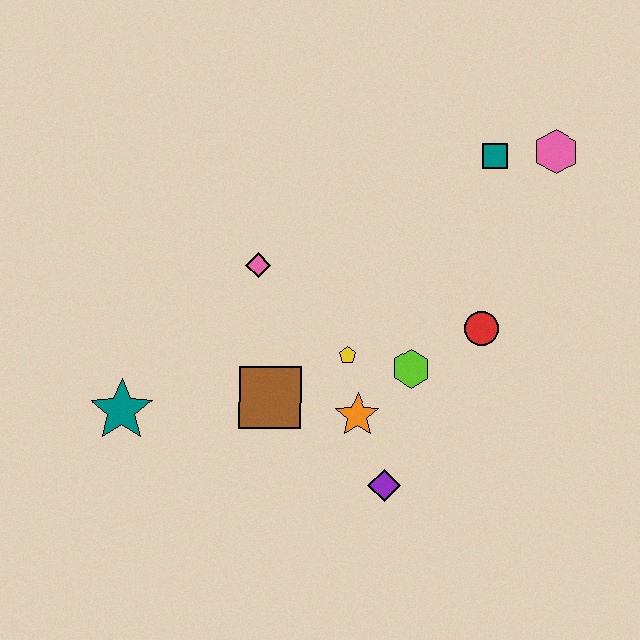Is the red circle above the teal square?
No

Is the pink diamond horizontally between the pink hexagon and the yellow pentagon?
No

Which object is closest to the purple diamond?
The orange star is closest to the purple diamond.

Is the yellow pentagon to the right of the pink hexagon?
No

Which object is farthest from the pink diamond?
The pink hexagon is farthest from the pink diamond.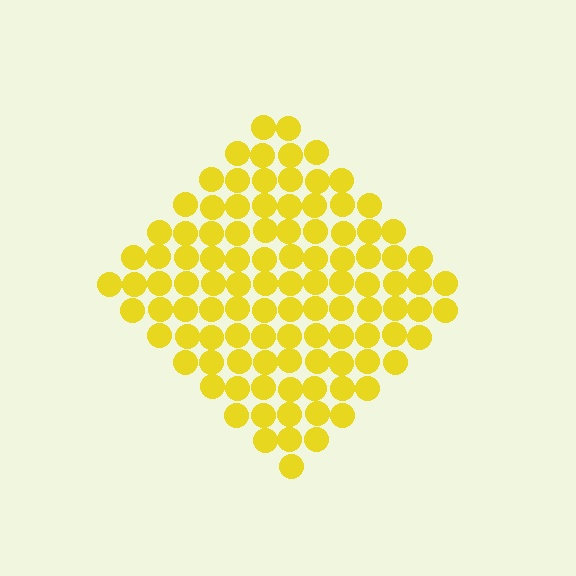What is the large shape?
The large shape is a diamond.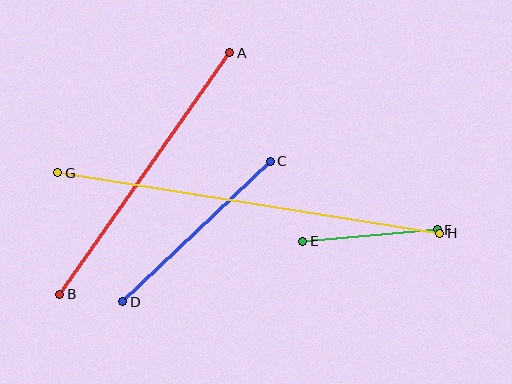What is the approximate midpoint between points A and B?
The midpoint is at approximately (145, 174) pixels.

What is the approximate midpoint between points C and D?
The midpoint is at approximately (197, 232) pixels.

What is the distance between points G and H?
The distance is approximately 387 pixels.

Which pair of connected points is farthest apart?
Points G and H are farthest apart.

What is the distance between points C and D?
The distance is approximately 204 pixels.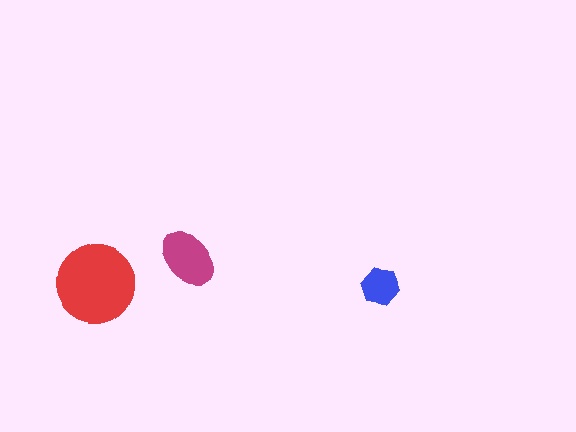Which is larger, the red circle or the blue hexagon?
The red circle.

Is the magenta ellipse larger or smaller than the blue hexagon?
Larger.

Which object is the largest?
The red circle.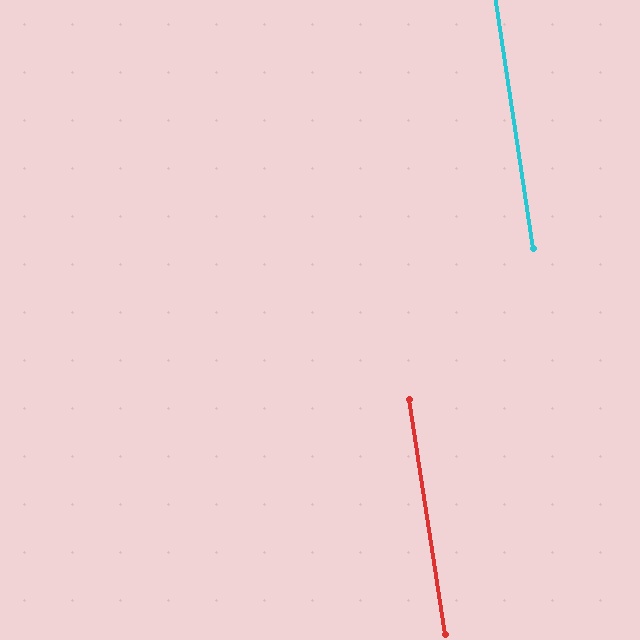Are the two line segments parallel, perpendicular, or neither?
Parallel — their directions differ by only 0.2°.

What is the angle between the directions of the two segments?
Approximately 0 degrees.